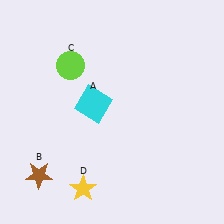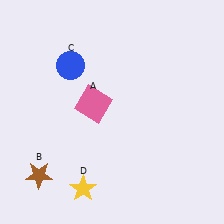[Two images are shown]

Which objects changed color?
A changed from cyan to pink. C changed from lime to blue.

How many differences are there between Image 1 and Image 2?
There are 2 differences between the two images.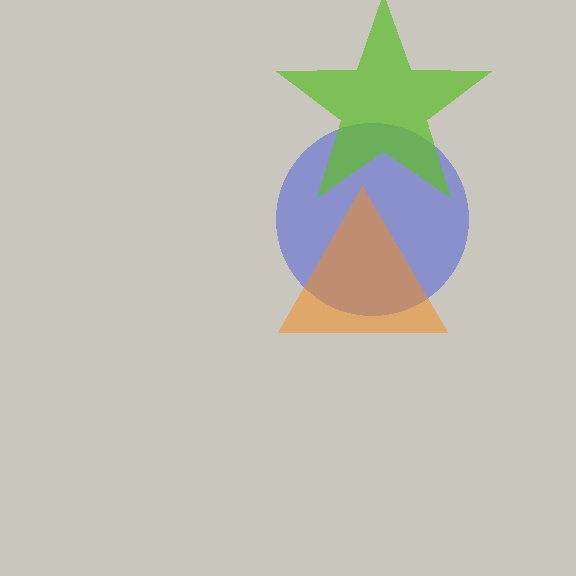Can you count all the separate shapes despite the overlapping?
Yes, there are 3 separate shapes.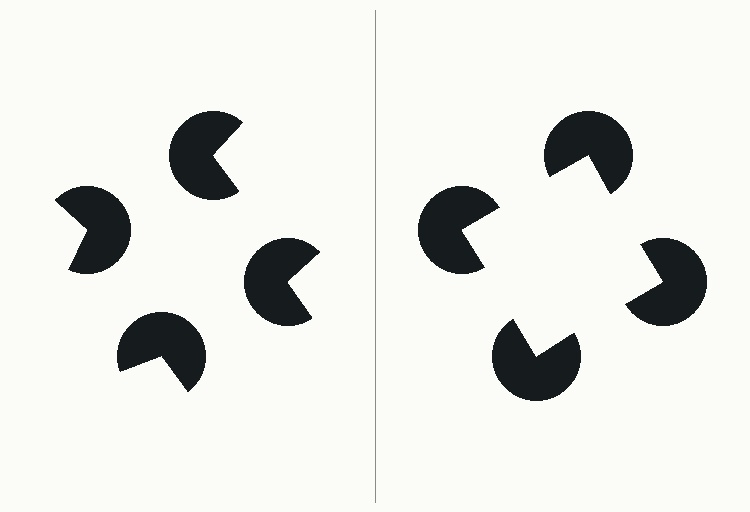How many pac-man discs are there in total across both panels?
8 — 4 on each side.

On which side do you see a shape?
An illusory square appears on the right side. On the left side the wedge cuts are rotated, so no coherent shape forms.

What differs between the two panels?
The pac-man discs are positioned identically on both sides; only the wedge orientations differ. On the right they align to a square; on the left they are misaligned.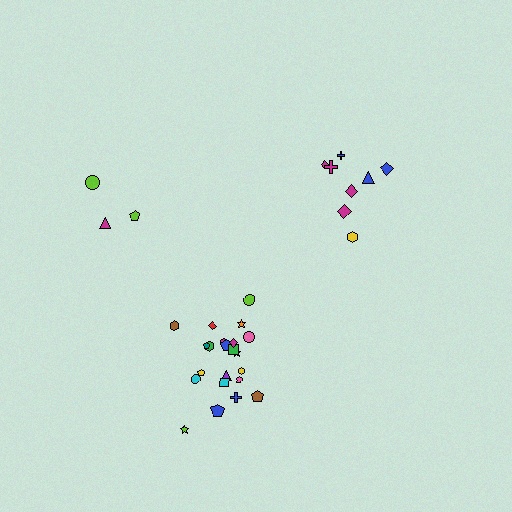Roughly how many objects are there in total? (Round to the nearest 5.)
Roughly 35 objects in total.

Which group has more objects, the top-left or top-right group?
The top-right group.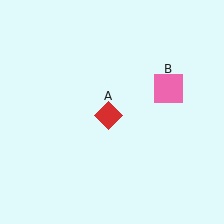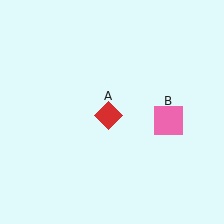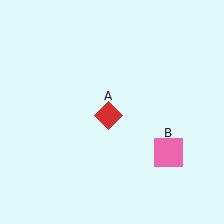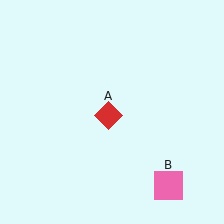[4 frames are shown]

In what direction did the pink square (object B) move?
The pink square (object B) moved down.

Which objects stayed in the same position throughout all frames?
Red diamond (object A) remained stationary.